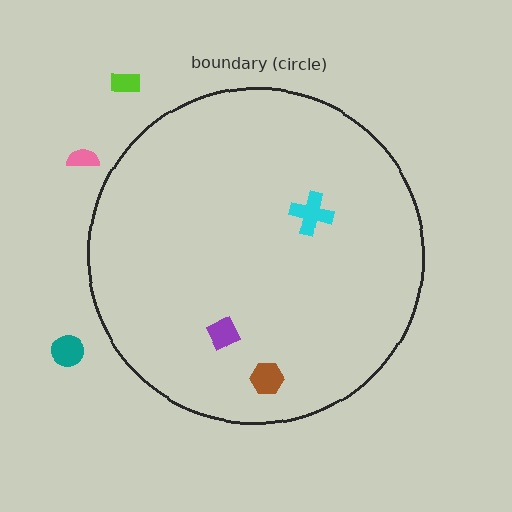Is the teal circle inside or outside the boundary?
Outside.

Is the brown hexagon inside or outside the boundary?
Inside.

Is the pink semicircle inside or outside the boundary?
Outside.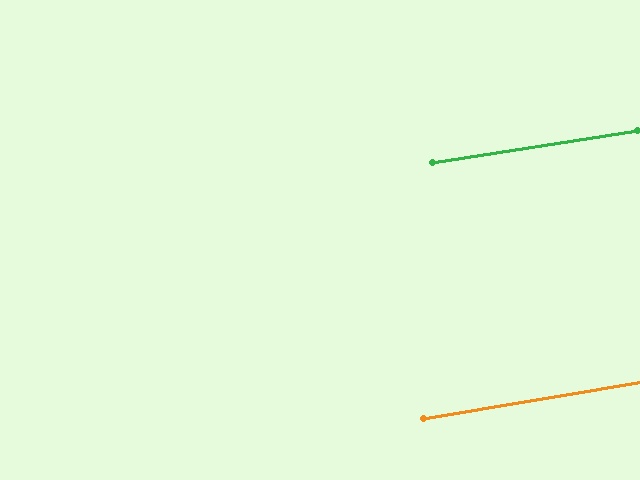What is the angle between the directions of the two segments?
Approximately 1 degree.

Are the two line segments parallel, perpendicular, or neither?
Parallel — their directions differ by only 0.8°.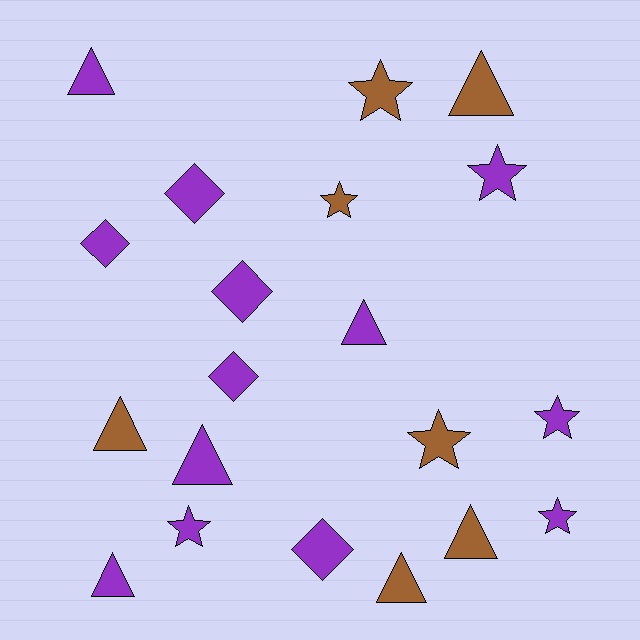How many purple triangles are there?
There are 4 purple triangles.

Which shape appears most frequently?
Triangle, with 8 objects.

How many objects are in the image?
There are 20 objects.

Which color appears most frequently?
Purple, with 13 objects.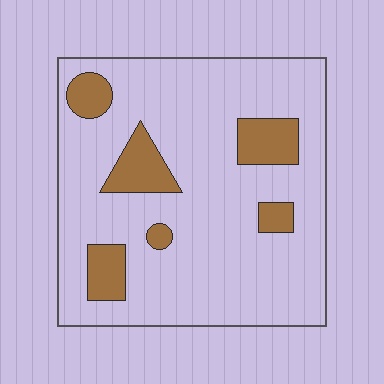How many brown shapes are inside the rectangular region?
6.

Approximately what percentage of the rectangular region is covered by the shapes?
Approximately 15%.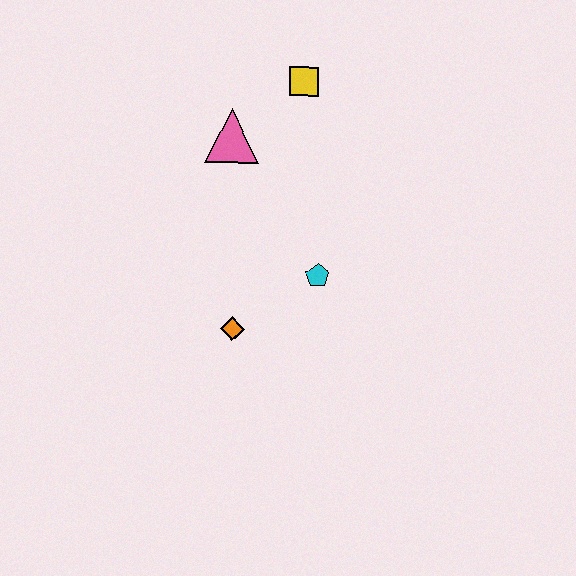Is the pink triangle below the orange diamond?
No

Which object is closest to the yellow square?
The pink triangle is closest to the yellow square.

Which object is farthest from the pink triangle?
The orange diamond is farthest from the pink triangle.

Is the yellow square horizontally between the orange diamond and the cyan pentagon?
Yes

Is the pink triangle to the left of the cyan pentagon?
Yes